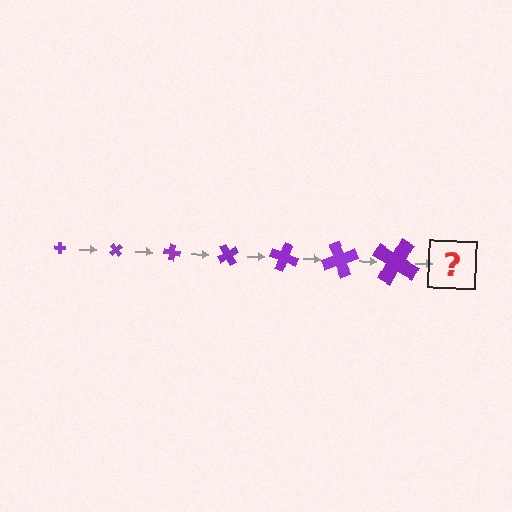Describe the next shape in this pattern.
It should be a cross, larger than the previous one and rotated 350 degrees from the start.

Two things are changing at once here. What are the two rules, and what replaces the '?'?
The two rules are that the cross grows larger each step and it rotates 50 degrees each step. The '?' should be a cross, larger than the previous one and rotated 350 degrees from the start.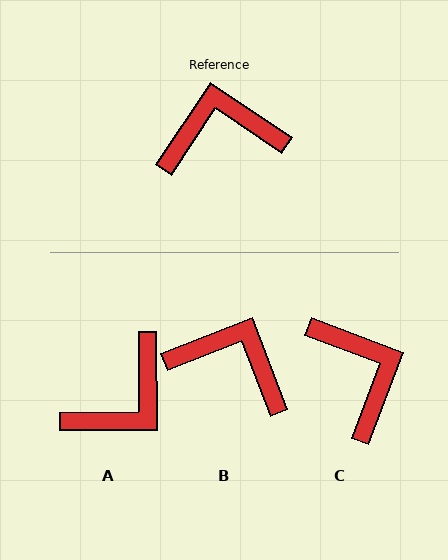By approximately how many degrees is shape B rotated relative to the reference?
Approximately 35 degrees clockwise.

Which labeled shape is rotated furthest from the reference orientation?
A, about 146 degrees away.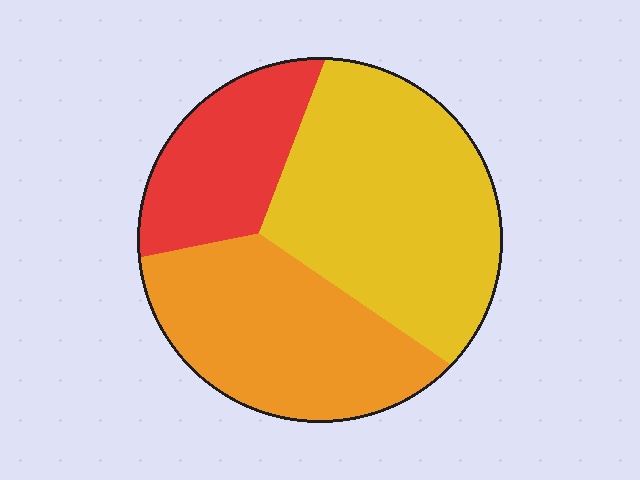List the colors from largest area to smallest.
From largest to smallest: yellow, orange, red.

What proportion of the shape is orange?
Orange covers about 35% of the shape.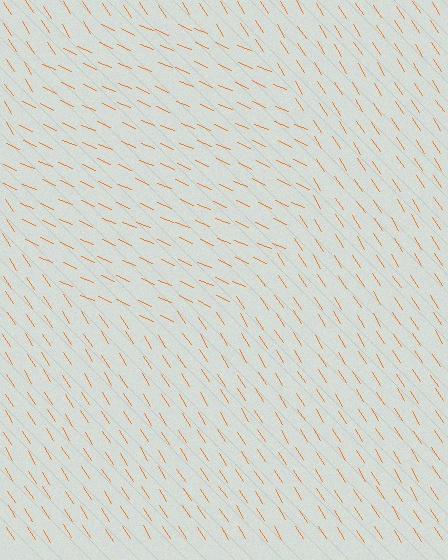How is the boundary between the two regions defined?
The boundary is defined purely by a change in line orientation (approximately 34 degrees difference). All lines are the same color and thickness.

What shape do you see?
I see a circle.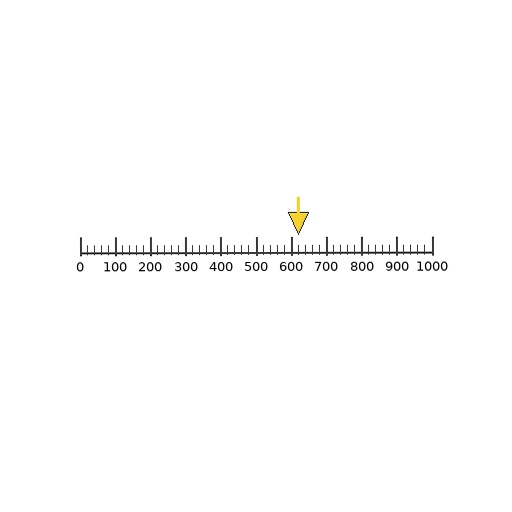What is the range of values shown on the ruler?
The ruler shows values from 0 to 1000.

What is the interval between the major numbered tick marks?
The major tick marks are spaced 100 units apart.